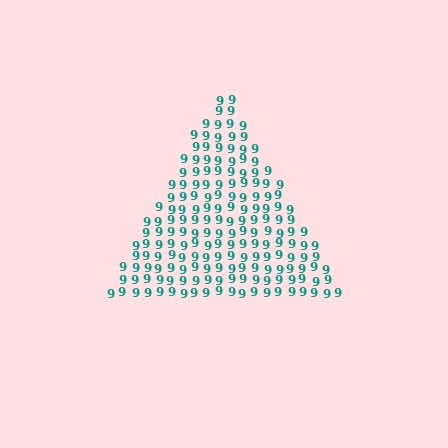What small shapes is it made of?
It is made of small digit 9's.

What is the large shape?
The large shape is a triangle.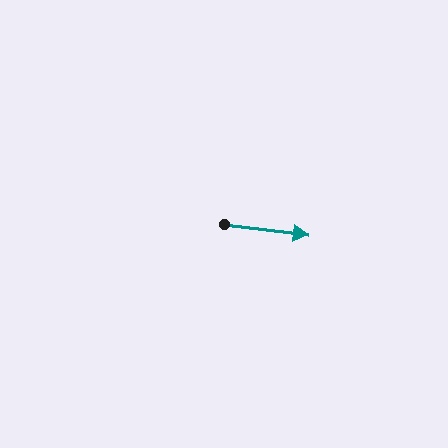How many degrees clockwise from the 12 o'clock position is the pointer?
Approximately 97 degrees.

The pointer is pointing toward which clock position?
Roughly 3 o'clock.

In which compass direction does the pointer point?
East.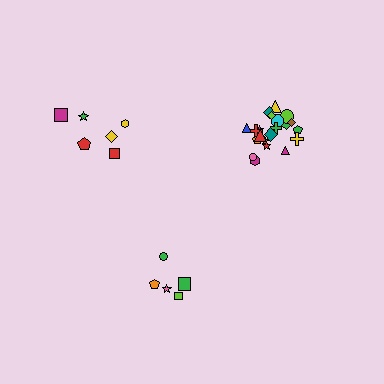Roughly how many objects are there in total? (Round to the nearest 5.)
Roughly 35 objects in total.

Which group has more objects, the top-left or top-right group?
The top-right group.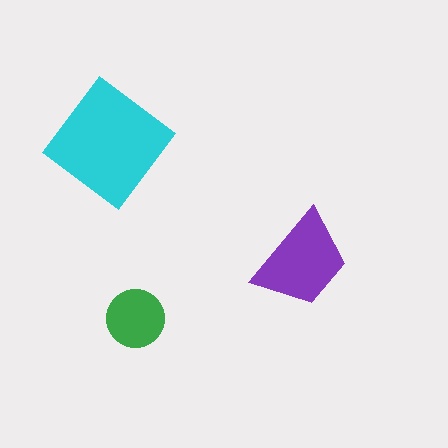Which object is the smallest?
The green circle.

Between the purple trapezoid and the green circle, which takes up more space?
The purple trapezoid.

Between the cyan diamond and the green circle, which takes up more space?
The cyan diamond.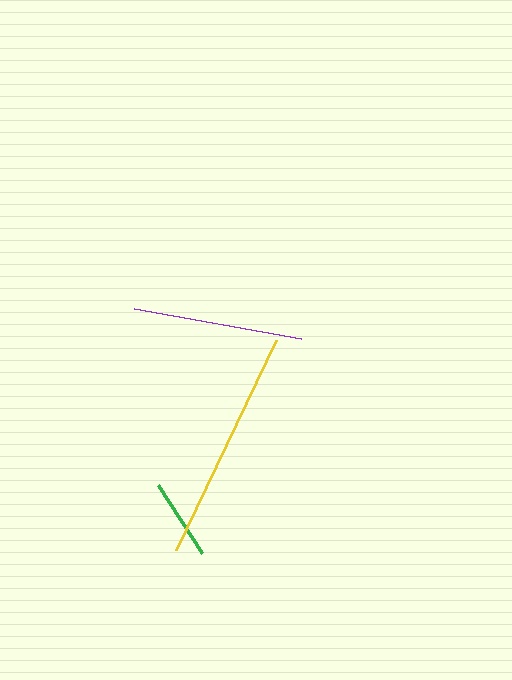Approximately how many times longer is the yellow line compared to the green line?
The yellow line is approximately 2.9 times the length of the green line.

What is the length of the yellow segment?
The yellow segment is approximately 232 pixels long.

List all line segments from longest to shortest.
From longest to shortest: yellow, purple, green.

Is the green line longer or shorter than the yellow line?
The yellow line is longer than the green line.